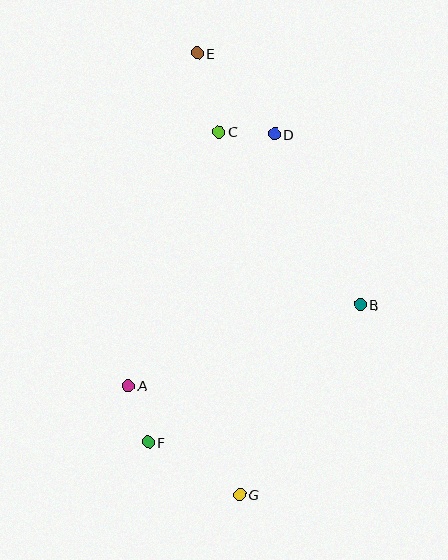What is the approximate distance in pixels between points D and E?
The distance between D and E is approximately 112 pixels.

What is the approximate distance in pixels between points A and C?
The distance between A and C is approximately 270 pixels.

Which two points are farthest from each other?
Points E and G are farthest from each other.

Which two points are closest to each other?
Points C and D are closest to each other.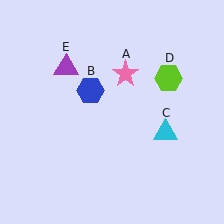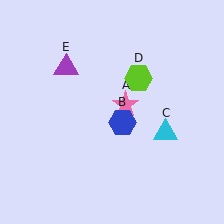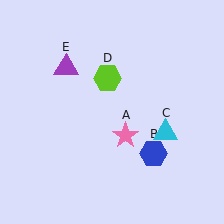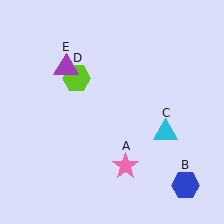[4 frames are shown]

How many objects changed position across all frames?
3 objects changed position: pink star (object A), blue hexagon (object B), lime hexagon (object D).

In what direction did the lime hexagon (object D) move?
The lime hexagon (object D) moved left.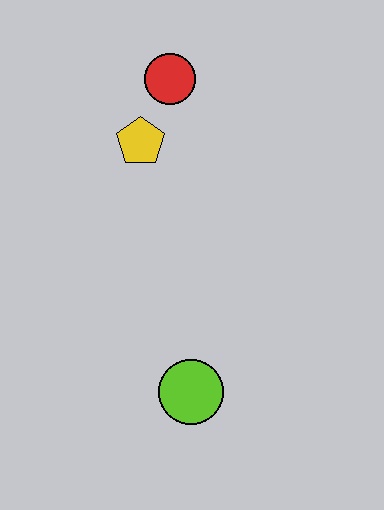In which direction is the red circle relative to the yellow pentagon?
The red circle is above the yellow pentagon.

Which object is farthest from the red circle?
The lime circle is farthest from the red circle.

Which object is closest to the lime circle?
The yellow pentagon is closest to the lime circle.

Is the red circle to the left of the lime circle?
Yes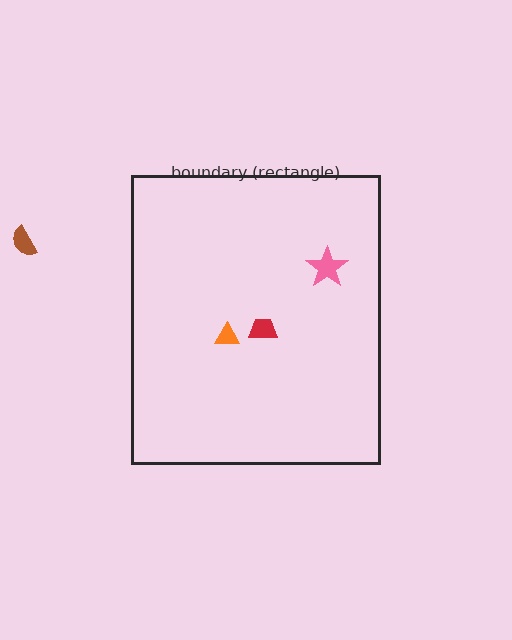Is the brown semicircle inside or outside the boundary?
Outside.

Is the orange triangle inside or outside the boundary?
Inside.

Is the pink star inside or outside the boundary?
Inside.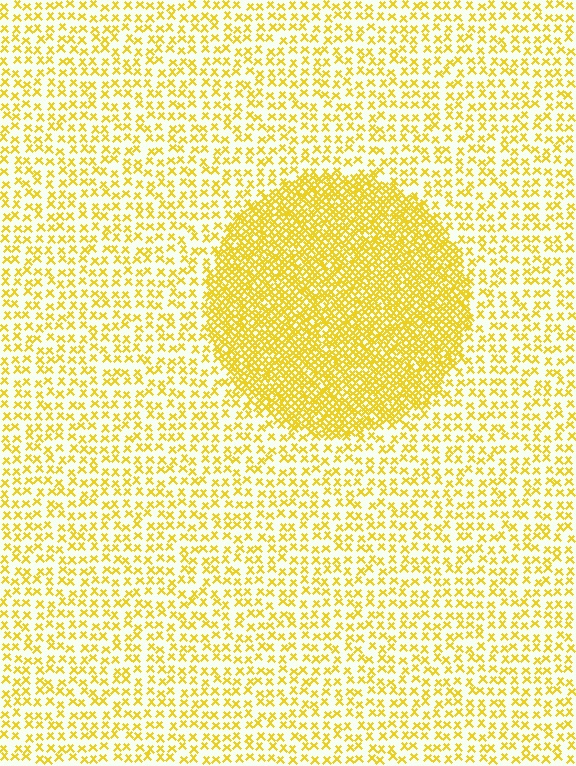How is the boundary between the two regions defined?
The boundary is defined by a change in element density (approximately 2.7x ratio). All elements are the same color, size, and shape.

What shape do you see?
I see a circle.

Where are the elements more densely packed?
The elements are more densely packed inside the circle boundary.